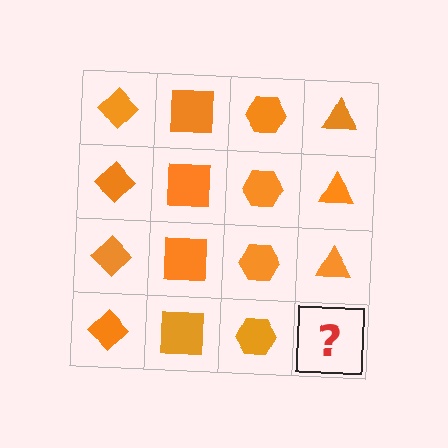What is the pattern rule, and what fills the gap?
The rule is that each column has a consistent shape. The gap should be filled with an orange triangle.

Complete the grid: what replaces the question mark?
The question mark should be replaced with an orange triangle.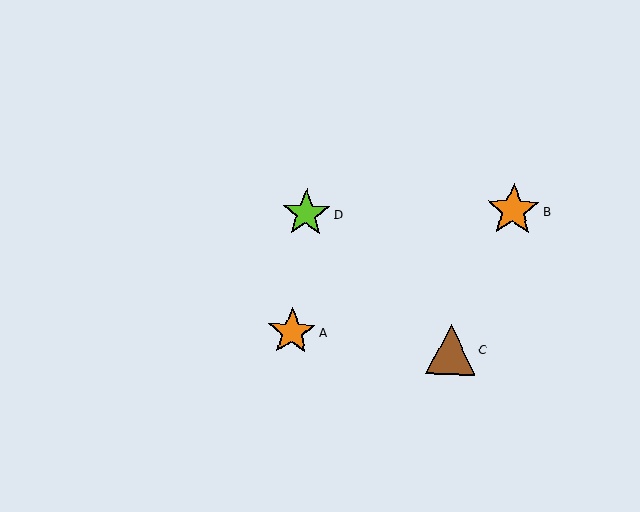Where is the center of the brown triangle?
The center of the brown triangle is at (451, 350).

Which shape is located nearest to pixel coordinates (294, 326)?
The orange star (labeled A) at (292, 332) is nearest to that location.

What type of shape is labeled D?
Shape D is a lime star.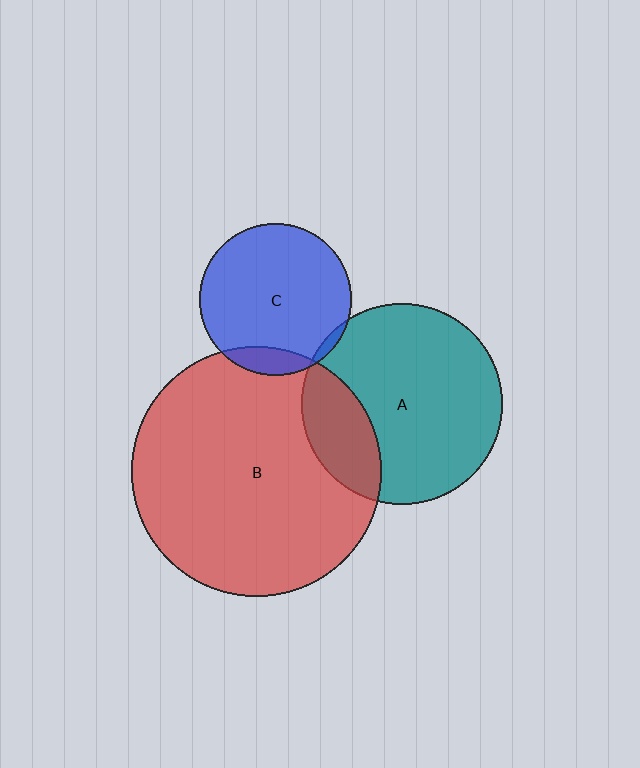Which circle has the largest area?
Circle B (red).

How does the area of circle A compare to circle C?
Approximately 1.8 times.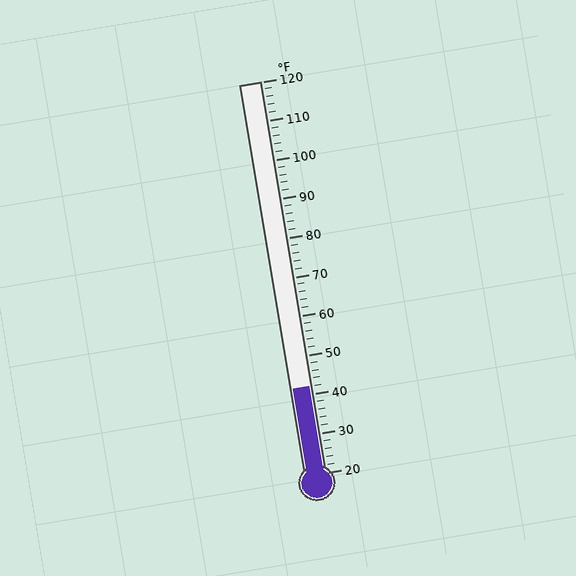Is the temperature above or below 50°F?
The temperature is below 50°F.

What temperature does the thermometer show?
The thermometer shows approximately 42°F.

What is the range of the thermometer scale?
The thermometer scale ranges from 20°F to 120°F.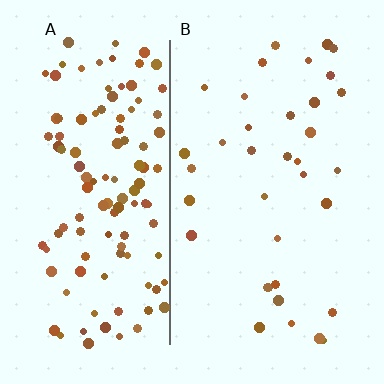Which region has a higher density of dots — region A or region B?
A (the left).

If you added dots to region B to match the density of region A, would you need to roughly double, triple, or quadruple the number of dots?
Approximately triple.